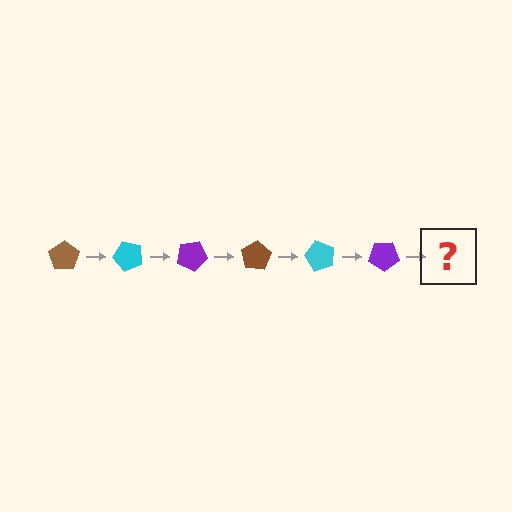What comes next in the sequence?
The next element should be a brown pentagon, rotated 300 degrees from the start.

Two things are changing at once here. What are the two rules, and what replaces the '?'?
The two rules are that it rotates 50 degrees each step and the color cycles through brown, cyan, and purple. The '?' should be a brown pentagon, rotated 300 degrees from the start.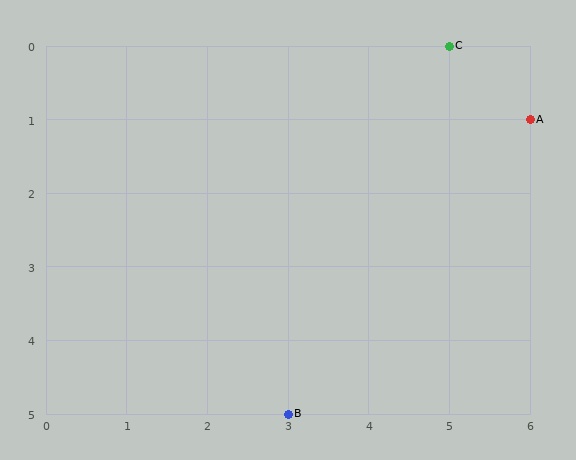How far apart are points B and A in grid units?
Points B and A are 3 columns and 4 rows apart (about 5.0 grid units diagonally).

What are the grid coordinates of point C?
Point C is at grid coordinates (5, 0).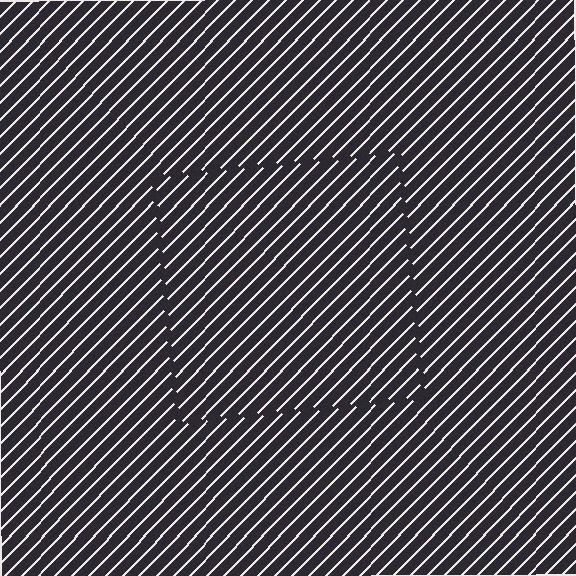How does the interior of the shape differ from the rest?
The interior of the shape contains the same grating, shifted by half a period — the contour is defined by the phase discontinuity where line-ends from the inner and outer gratings abut.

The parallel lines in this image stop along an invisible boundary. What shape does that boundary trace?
An illusory square. The interior of the shape contains the same grating, shifted by half a period — the contour is defined by the phase discontinuity where line-ends from the inner and outer gratings abut.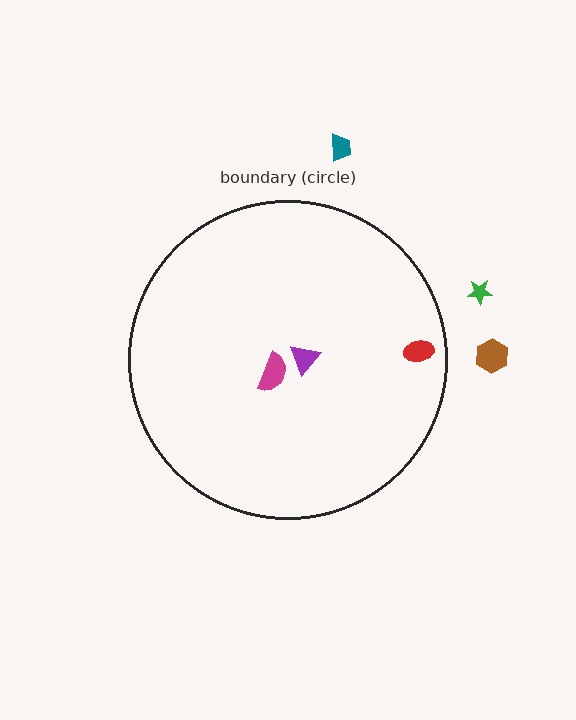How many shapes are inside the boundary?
3 inside, 3 outside.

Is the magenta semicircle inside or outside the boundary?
Inside.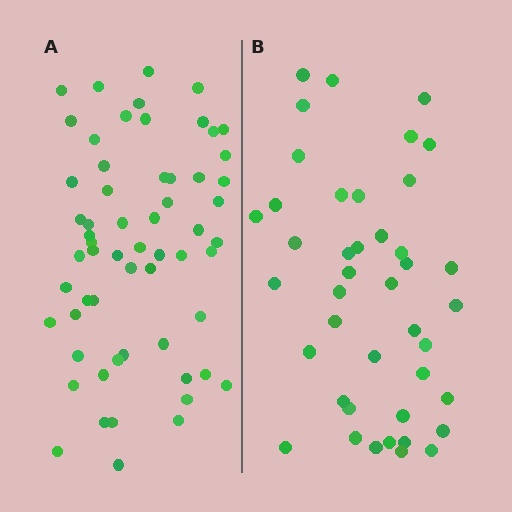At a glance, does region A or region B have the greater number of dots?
Region A (the left region) has more dots.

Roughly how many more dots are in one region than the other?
Region A has approximately 20 more dots than region B.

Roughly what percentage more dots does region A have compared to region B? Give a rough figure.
About 45% more.